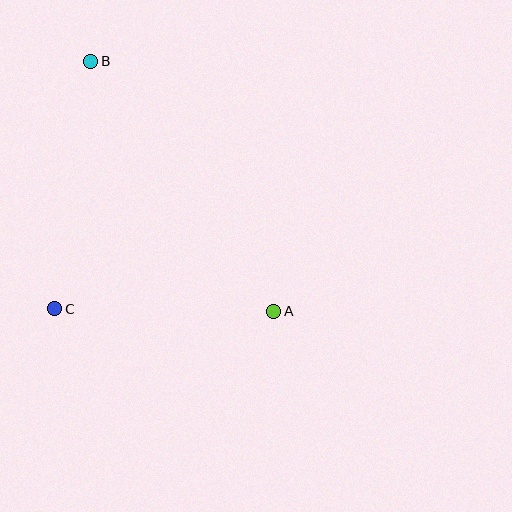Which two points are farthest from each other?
Points A and B are farthest from each other.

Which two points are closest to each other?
Points A and C are closest to each other.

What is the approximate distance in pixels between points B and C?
The distance between B and C is approximately 250 pixels.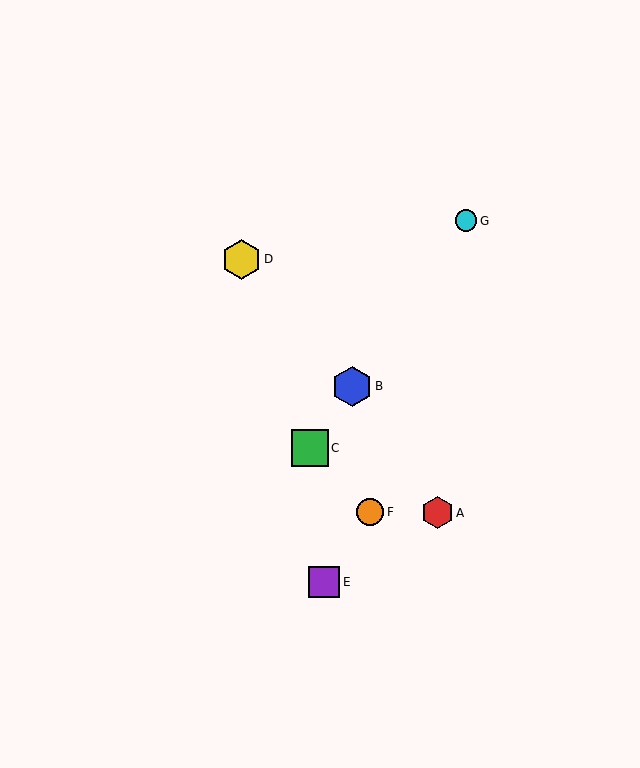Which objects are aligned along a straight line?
Objects B, C, G are aligned along a straight line.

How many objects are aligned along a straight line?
3 objects (B, C, G) are aligned along a straight line.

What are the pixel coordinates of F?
Object F is at (370, 512).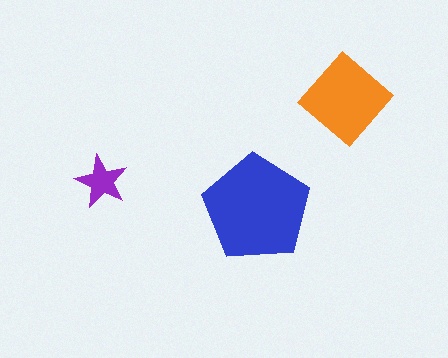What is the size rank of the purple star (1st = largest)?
3rd.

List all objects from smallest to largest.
The purple star, the orange diamond, the blue pentagon.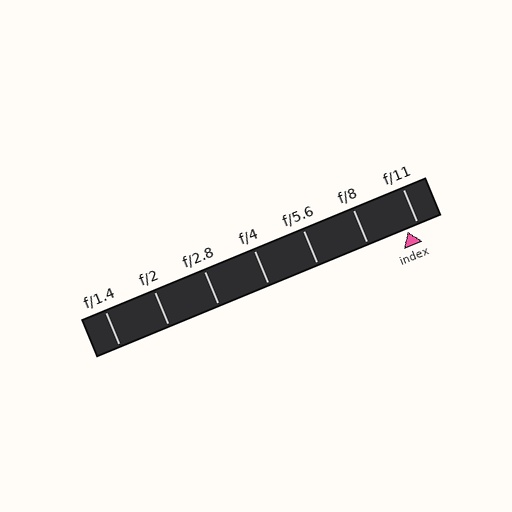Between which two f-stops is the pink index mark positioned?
The index mark is between f/8 and f/11.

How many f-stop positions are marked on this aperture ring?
There are 7 f-stop positions marked.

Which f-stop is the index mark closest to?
The index mark is closest to f/11.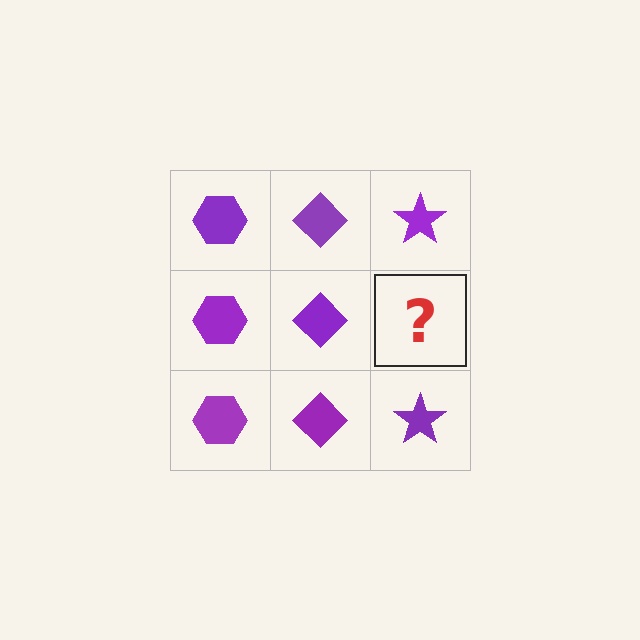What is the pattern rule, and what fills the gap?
The rule is that each column has a consistent shape. The gap should be filled with a purple star.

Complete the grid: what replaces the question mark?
The question mark should be replaced with a purple star.